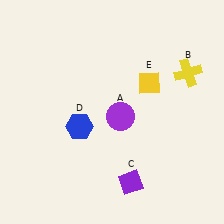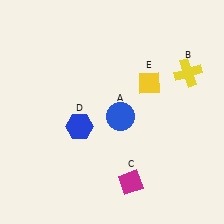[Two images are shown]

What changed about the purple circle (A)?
In Image 1, A is purple. In Image 2, it changed to blue.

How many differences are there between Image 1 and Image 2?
There are 2 differences between the two images.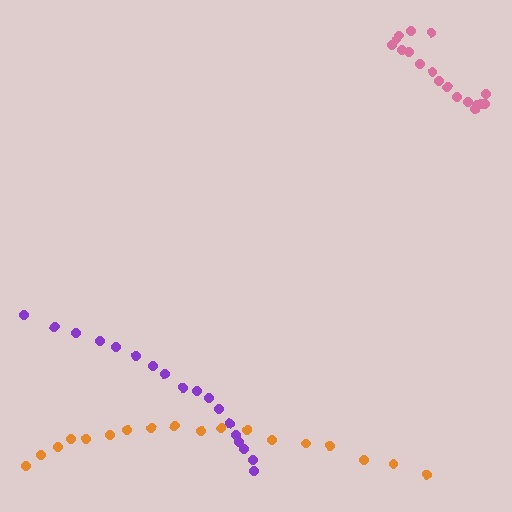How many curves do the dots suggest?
There are 3 distinct paths.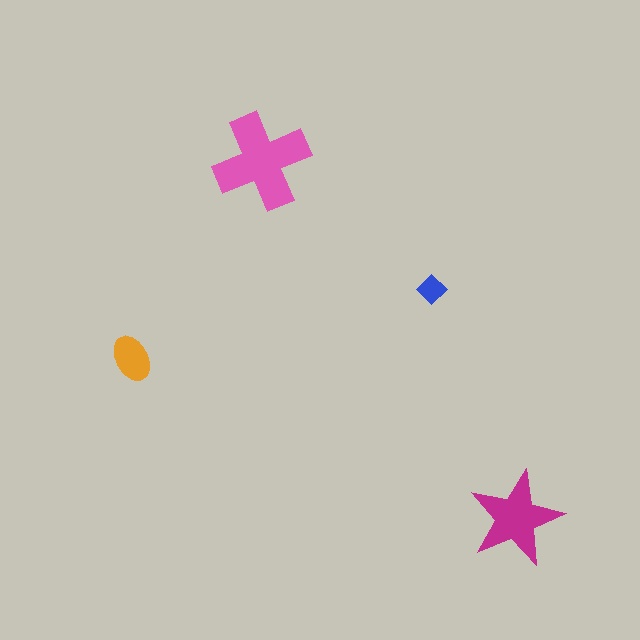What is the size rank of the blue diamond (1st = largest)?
4th.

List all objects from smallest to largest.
The blue diamond, the orange ellipse, the magenta star, the pink cross.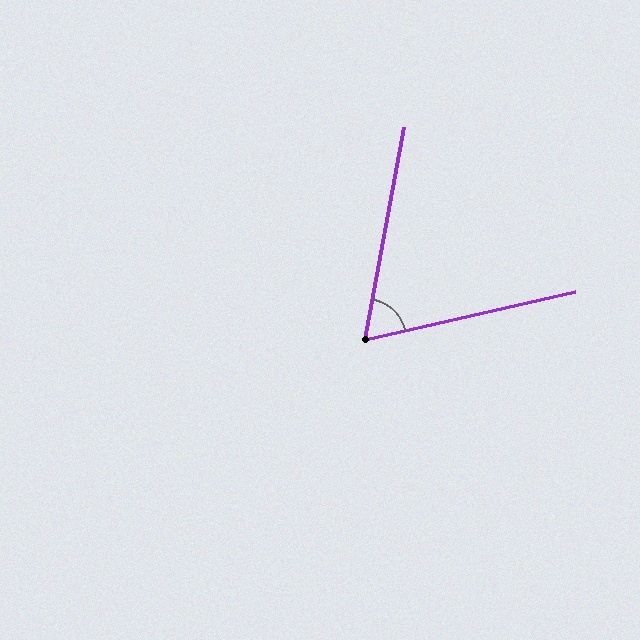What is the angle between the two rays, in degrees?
Approximately 67 degrees.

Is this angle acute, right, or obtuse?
It is acute.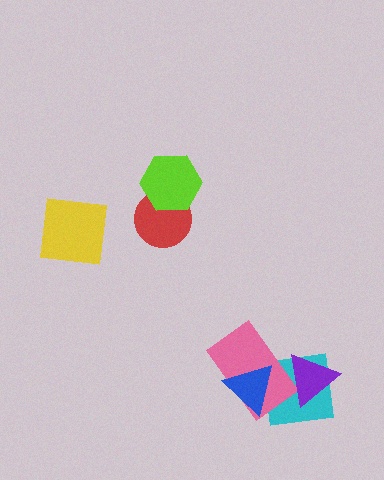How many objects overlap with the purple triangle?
2 objects overlap with the purple triangle.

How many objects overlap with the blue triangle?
2 objects overlap with the blue triangle.